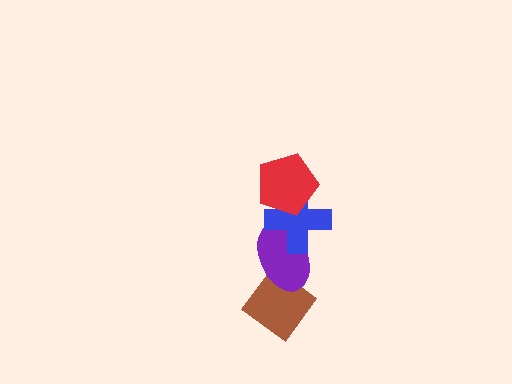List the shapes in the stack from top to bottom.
From top to bottom: the red pentagon, the blue cross, the purple ellipse, the brown diamond.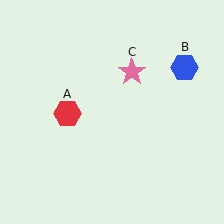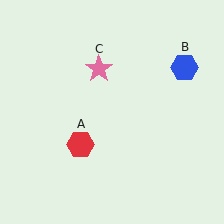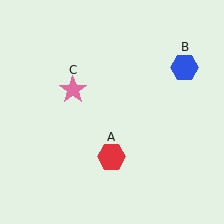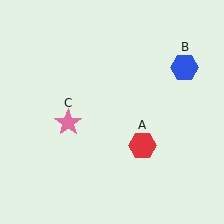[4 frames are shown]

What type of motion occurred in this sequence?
The red hexagon (object A), pink star (object C) rotated counterclockwise around the center of the scene.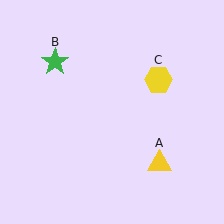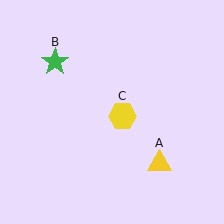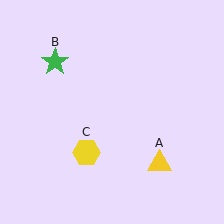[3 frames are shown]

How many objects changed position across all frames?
1 object changed position: yellow hexagon (object C).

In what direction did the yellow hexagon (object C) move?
The yellow hexagon (object C) moved down and to the left.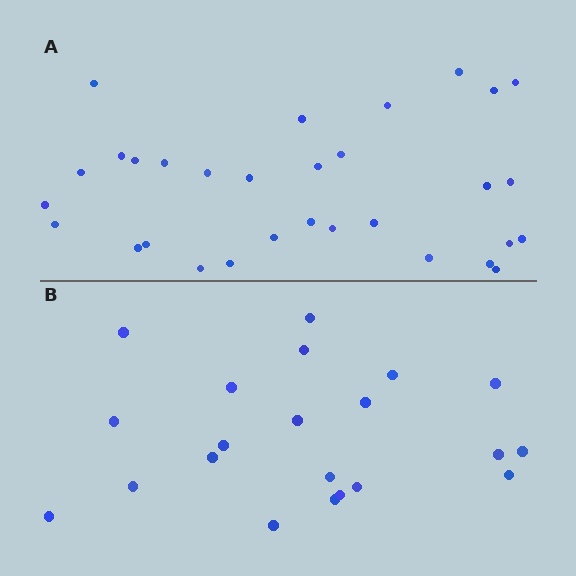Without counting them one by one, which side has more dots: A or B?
Region A (the top region) has more dots.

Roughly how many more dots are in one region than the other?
Region A has roughly 10 or so more dots than region B.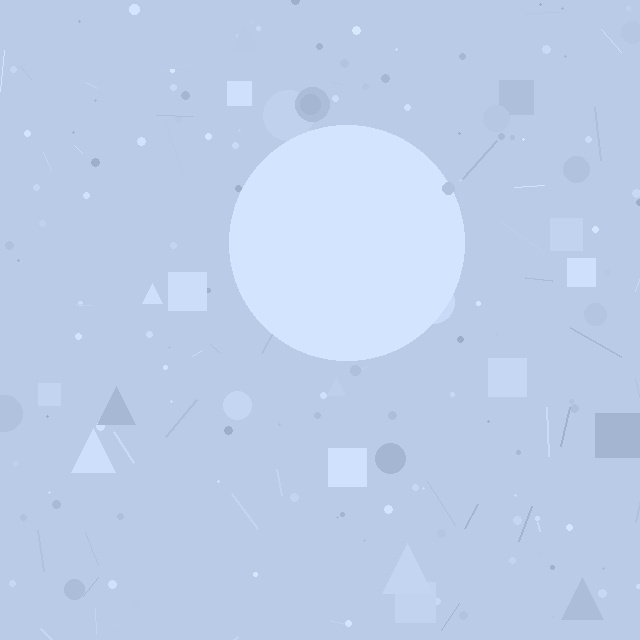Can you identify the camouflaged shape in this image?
The camouflaged shape is a circle.